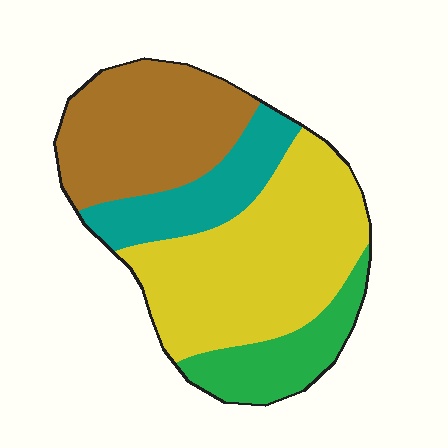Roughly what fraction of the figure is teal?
Teal covers roughly 15% of the figure.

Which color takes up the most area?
Yellow, at roughly 40%.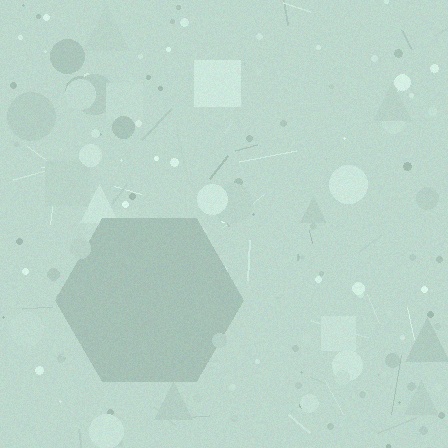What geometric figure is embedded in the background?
A hexagon is embedded in the background.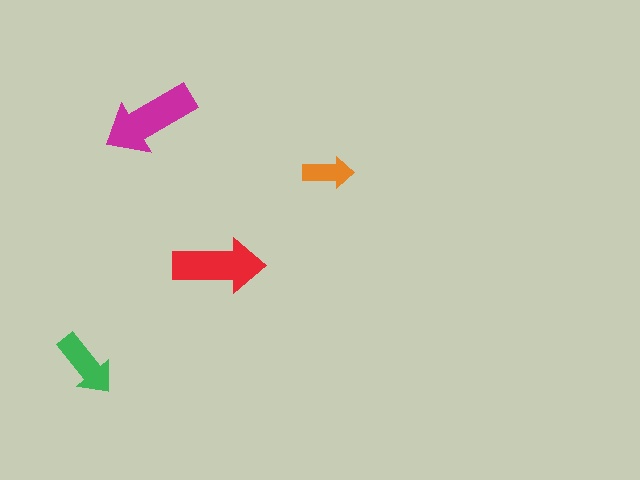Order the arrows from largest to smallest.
the magenta one, the red one, the green one, the orange one.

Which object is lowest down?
The green arrow is bottommost.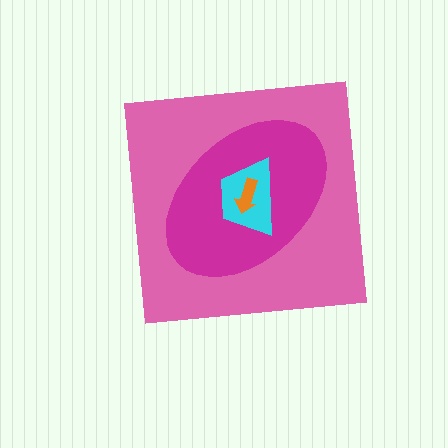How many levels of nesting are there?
4.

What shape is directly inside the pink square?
The magenta ellipse.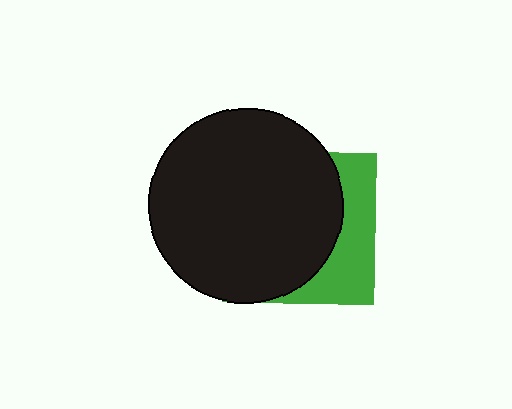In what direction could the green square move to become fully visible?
The green square could move right. That would shift it out from behind the black circle entirely.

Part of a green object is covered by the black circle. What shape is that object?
It is a square.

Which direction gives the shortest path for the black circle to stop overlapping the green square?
Moving left gives the shortest separation.